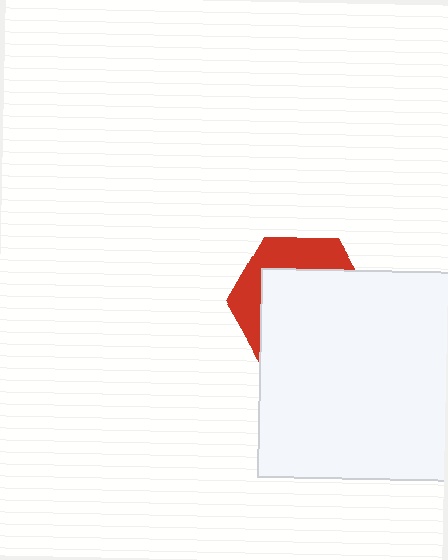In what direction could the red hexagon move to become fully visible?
The red hexagon could move toward the upper-left. That would shift it out from behind the white square entirely.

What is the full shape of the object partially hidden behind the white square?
The partially hidden object is a red hexagon.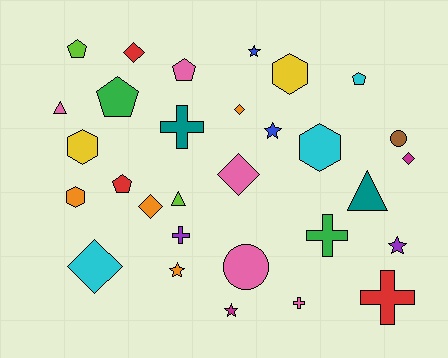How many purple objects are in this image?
There are 2 purple objects.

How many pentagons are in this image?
There are 5 pentagons.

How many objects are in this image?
There are 30 objects.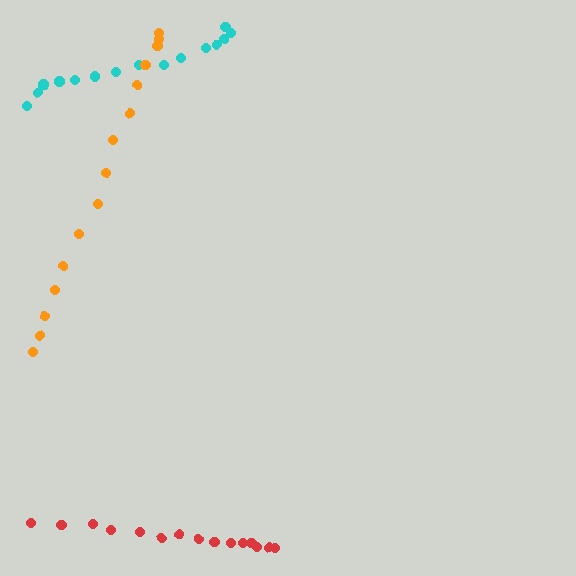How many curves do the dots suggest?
There are 3 distinct paths.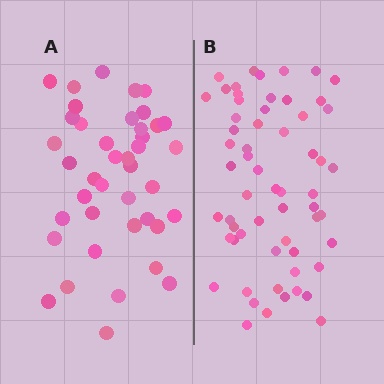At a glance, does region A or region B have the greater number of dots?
Region B (the right region) has more dots.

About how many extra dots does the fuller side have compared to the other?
Region B has approximately 20 more dots than region A.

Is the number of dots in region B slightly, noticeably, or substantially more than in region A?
Region B has substantially more. The ratio is roughly 1.5 to 1.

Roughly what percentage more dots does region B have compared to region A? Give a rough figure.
About 45% more.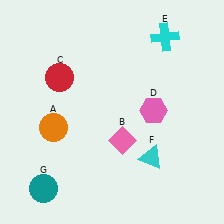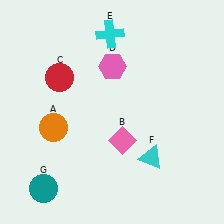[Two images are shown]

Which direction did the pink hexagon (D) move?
The pink hexagon (D) moved up.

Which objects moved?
The objects that moved are: the pink hexagon (D), the cyan cross (E).